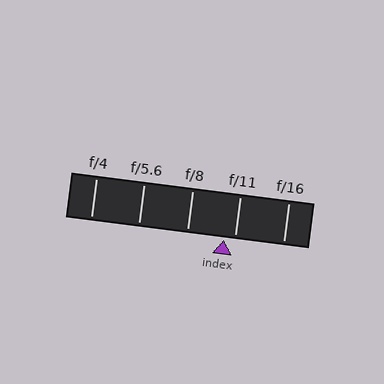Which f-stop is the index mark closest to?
The index mark is closest to f/11.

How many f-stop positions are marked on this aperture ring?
There are 5 f-stop positions marked.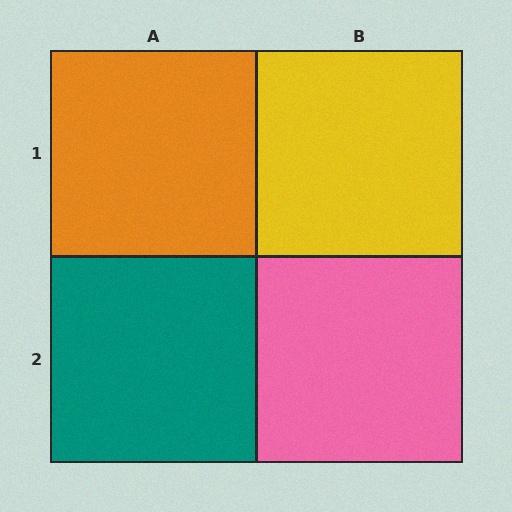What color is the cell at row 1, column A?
Orange.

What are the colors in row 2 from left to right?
Teal, pink.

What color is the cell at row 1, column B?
Yellow.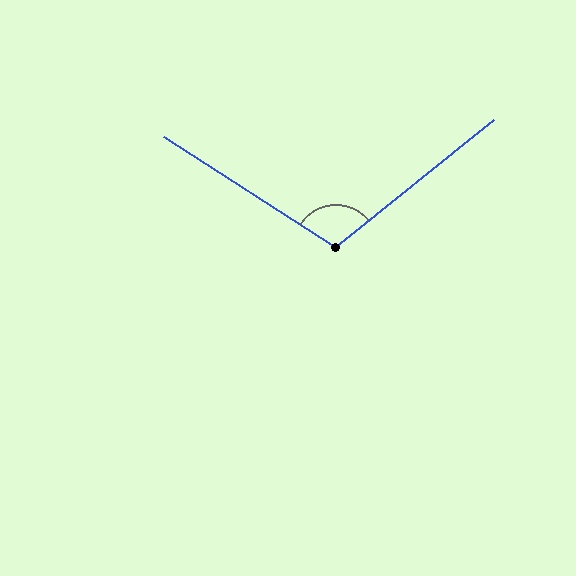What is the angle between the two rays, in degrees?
Approximately 109 degrees.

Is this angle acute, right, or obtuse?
It is obtuse.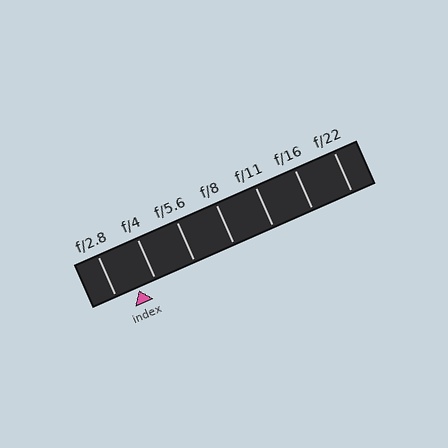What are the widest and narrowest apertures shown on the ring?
The widest aperture shown is f/2.8 and the narrowest is f/22.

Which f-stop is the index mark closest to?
The index mark is closest to f/4.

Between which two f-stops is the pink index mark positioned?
The index mark is between f/2.8 and f/4.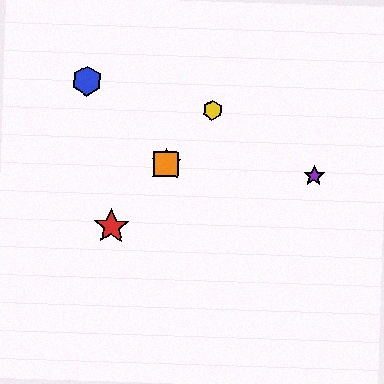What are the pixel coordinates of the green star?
The green star is at (167, 163).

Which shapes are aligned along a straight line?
The red star, the green star, the yellow hexagon, the orange square are aligned along a straight line.